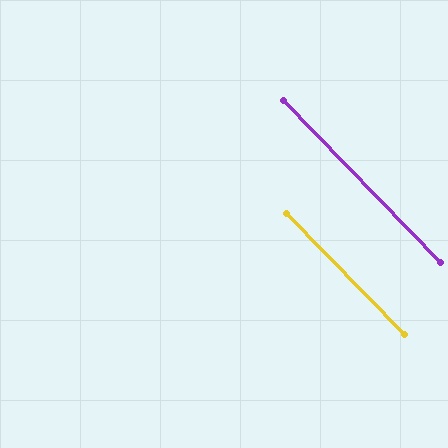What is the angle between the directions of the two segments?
Approximately 0 degrees.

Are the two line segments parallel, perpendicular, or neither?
Parallel — their directions differ by only 0.1°.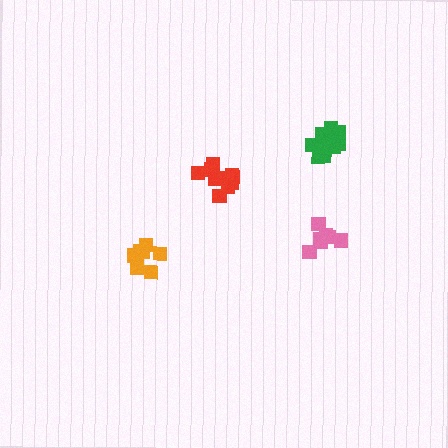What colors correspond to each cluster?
The clusters are colored: green, pink, orange, red.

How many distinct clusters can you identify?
There are 4 distinct clusters.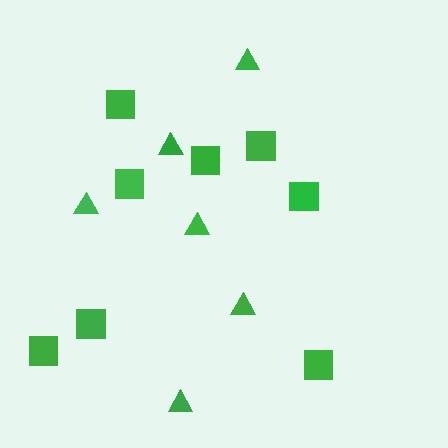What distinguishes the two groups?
There are 2 groups: one group of squares (8) and one group of triangles (6).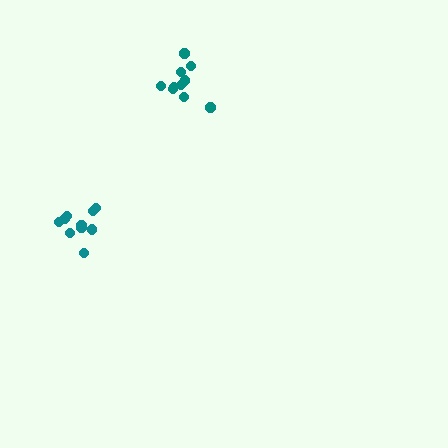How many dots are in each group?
Group 1: 10 dots, Group 2: 10 dots (20 total).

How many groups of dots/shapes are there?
There are 2 groups.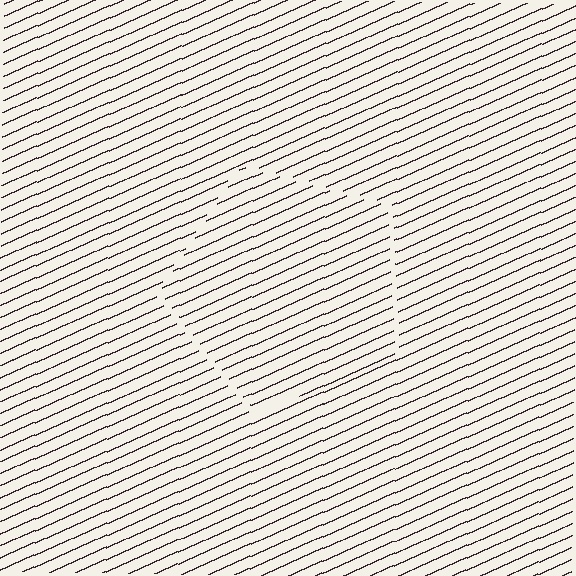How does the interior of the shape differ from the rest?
The interior of the shape contains the same grating, shifted by half a period — the contour is defined by the phase discontinuity where line-ends from the inner and outer gratings abut.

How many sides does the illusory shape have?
5 sides — the line-ends trace a pentagon.